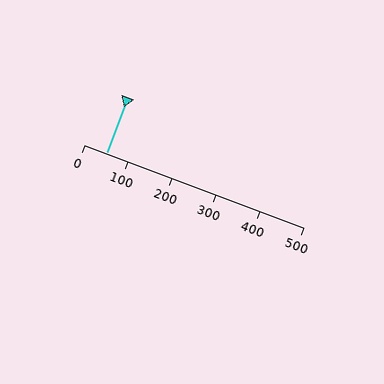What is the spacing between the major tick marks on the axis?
The major ticks are spaced 100 apart.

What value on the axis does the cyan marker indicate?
The marker indicates approximately 50.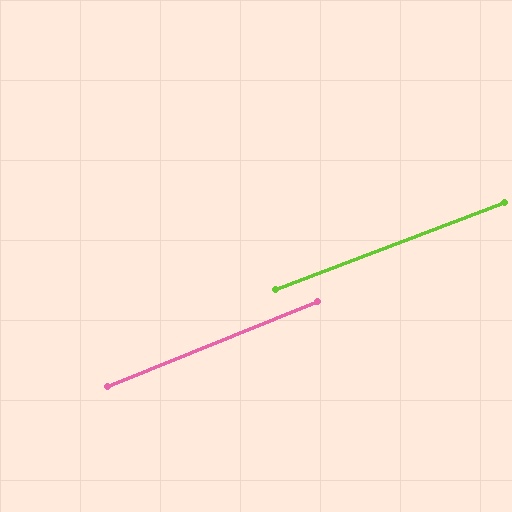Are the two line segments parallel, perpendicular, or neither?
Parallel — their directions differ by only 1.3°.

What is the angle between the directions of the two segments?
Approximately 1 degree.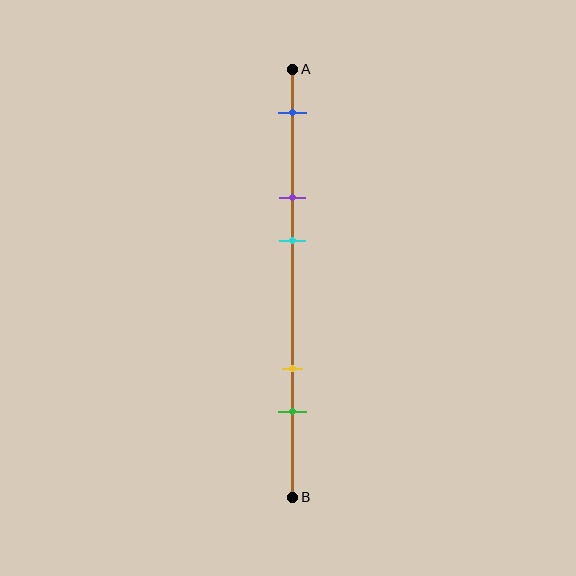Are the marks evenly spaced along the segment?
No, the marks are not evenly spaced.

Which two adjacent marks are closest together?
The purple and cyan marks are the closest adjacent pair.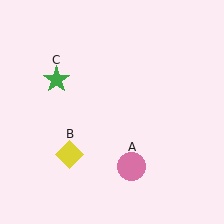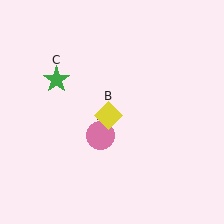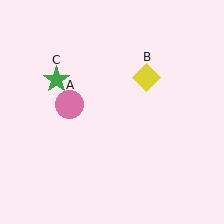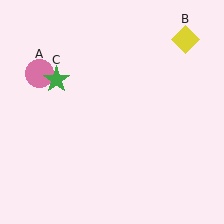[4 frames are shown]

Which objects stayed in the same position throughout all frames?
Green star (object C) remained stationary.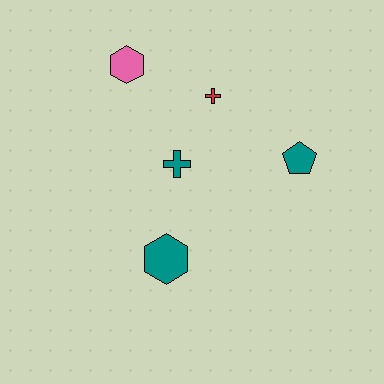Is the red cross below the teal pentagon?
No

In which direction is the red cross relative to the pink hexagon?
The red cross is to the right of the pink hexagon.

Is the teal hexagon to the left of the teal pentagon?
Yes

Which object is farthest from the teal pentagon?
The pink hexagon is farthest from the teal pentagon.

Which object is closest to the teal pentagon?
The red cross is closest to the teal pentagon.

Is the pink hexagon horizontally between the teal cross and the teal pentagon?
No